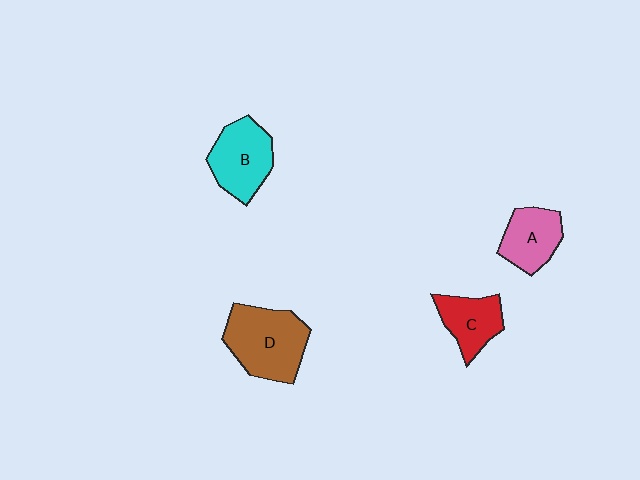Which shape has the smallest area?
Shape C (red).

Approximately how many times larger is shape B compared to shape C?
Approximately 1.3 times.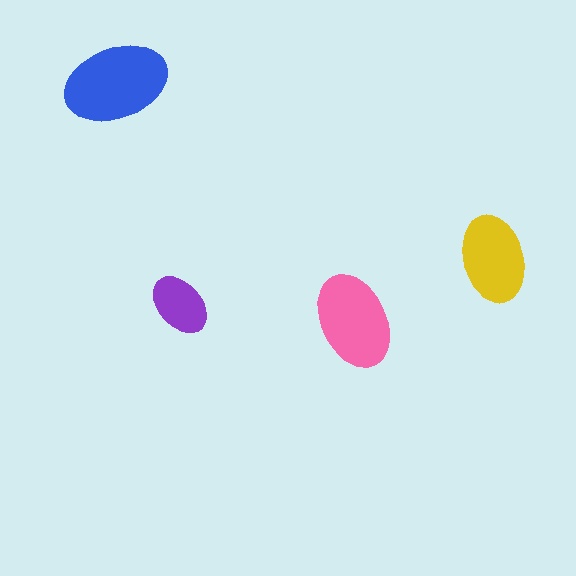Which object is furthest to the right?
The yellow ellipse is rightmost.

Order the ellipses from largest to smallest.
the blue one, the pink one, the yellow one, the purple one.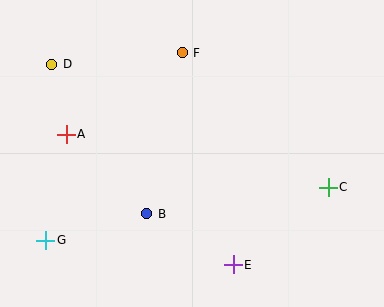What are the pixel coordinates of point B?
Point B is at (147, 214).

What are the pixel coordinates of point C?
Point C is at (328, 187).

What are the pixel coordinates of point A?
Point A is at (66, 134).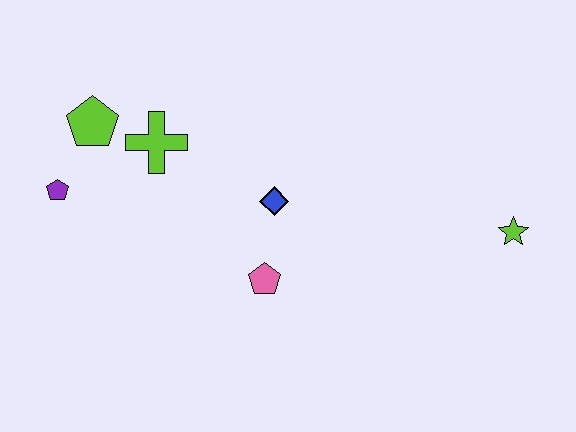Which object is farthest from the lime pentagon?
The lime star is farthest from the lime pentagon.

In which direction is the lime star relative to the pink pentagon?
The lime star is to the right of the pink pentagon.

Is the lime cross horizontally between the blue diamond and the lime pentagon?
Yes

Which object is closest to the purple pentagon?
The lime pentagon is closest to the purple pentagon.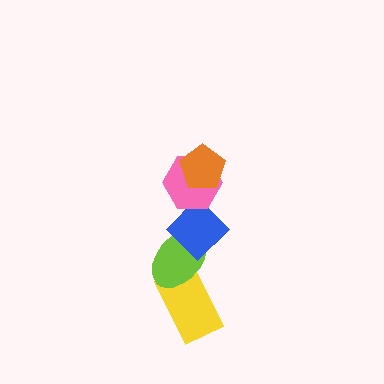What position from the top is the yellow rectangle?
The yellow rectangle is 5th from the top.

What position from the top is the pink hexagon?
The pink hexagon is 2nd from the top.